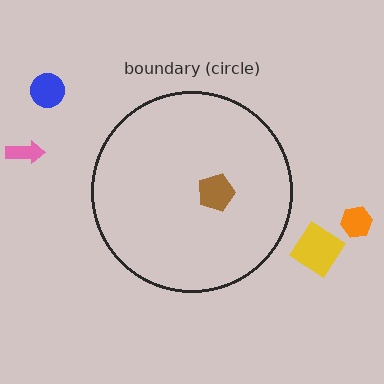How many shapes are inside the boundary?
1 inside, 4 outside.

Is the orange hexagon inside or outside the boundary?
Outside.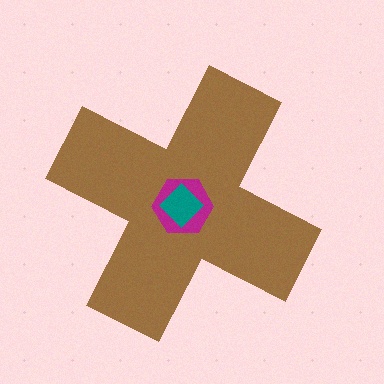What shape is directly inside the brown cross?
The magenta hexagon.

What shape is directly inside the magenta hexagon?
The teal diamond.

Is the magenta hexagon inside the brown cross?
Yes.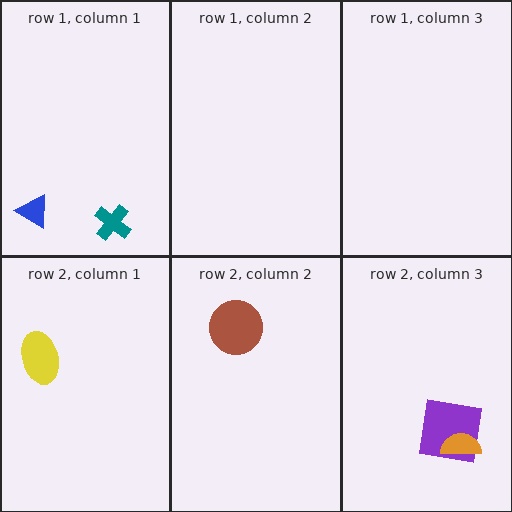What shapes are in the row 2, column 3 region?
The purple square, the orange semicircle.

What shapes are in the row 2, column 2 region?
The brown circle.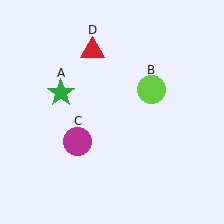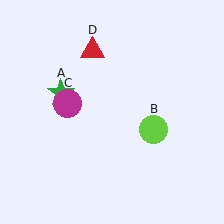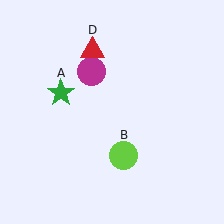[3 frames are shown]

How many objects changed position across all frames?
2 objects changed position: lime circle (object B), magenta circle (object C).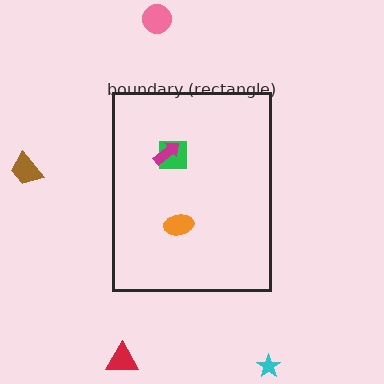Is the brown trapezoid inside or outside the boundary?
Outside.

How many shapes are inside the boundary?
3 inside, 4 outside.